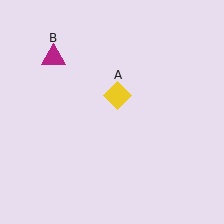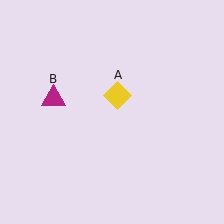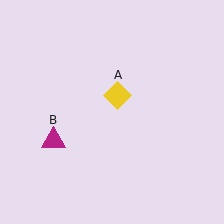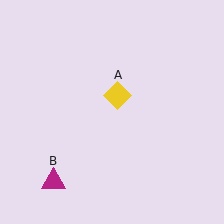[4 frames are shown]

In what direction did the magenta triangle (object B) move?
The magenta triangle (object B) moved down.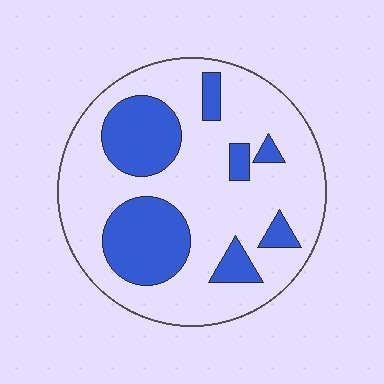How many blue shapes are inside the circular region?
7.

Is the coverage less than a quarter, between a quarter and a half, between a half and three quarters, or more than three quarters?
Between a quarter and a half.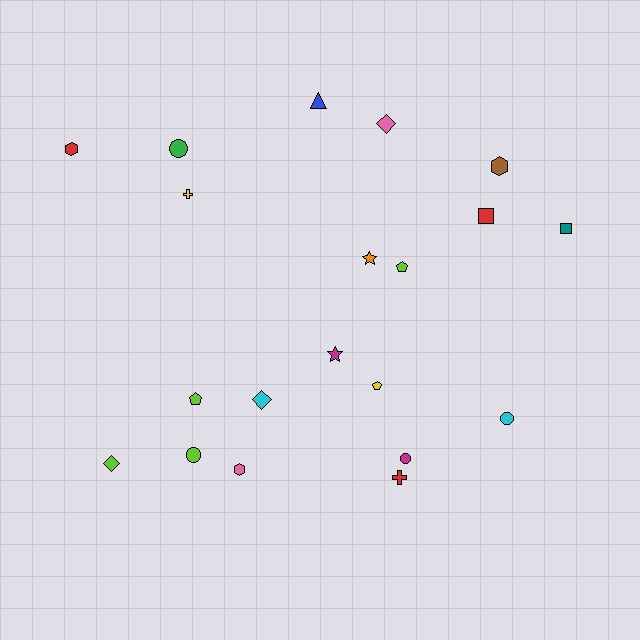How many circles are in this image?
There are 4 circles.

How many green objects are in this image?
There is 1 green object.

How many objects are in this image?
There are 20 objects.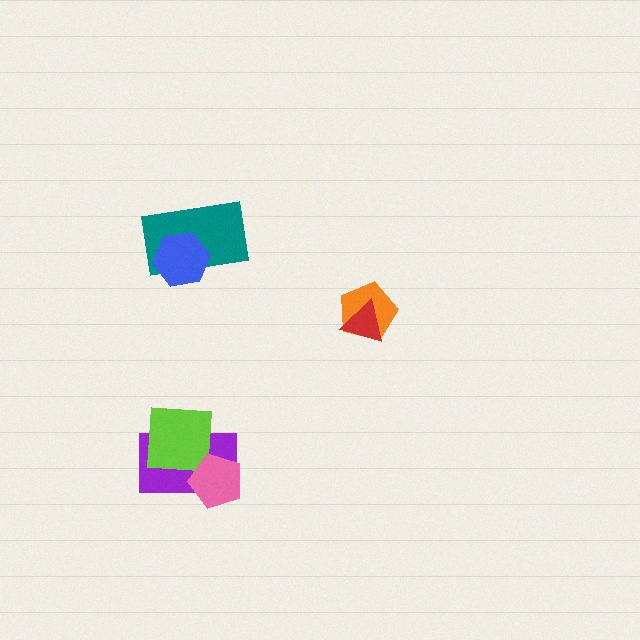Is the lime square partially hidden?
Yes, it is partially covered by another shape.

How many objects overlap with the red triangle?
1 object overlaps with the red triangle.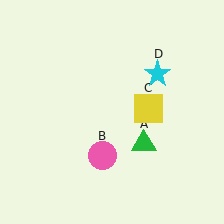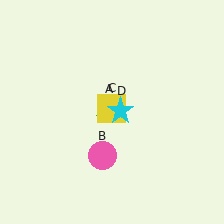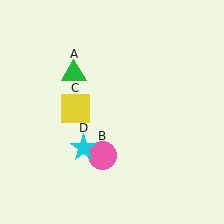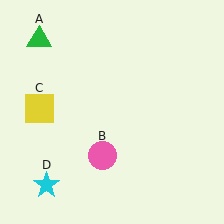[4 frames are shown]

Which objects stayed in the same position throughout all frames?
Pink circle (object B) remained stationary.